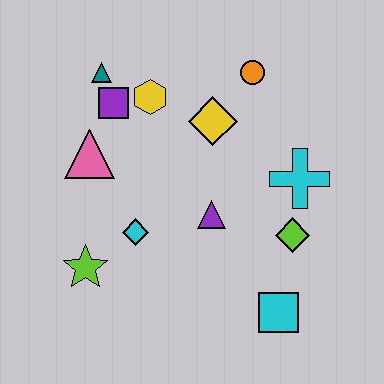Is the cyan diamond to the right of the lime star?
Yes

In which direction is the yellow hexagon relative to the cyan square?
The yellow hexagon is above the cyan square.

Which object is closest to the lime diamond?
The cyan cross is closest to the lime diamond.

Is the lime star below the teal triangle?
Yes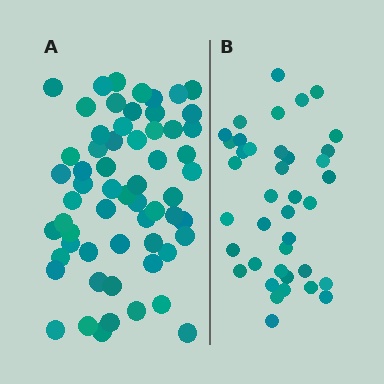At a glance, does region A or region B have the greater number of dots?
Region A (the left region) has more dots.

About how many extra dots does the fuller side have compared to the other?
Region A has approximately 20 more dots than region B.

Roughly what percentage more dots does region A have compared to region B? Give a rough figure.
About 55% more.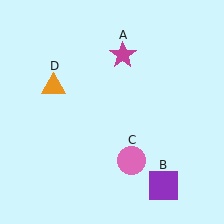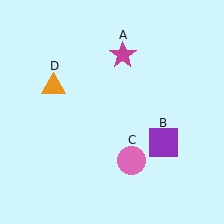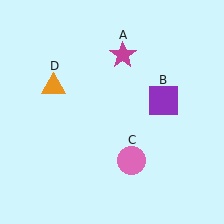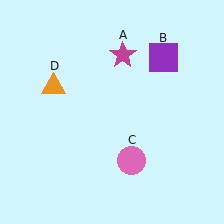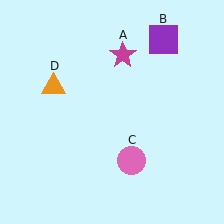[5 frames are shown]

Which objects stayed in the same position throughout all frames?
Magenta star (object A) and pink circle (object C) and orange triangle (object D) remained stationary.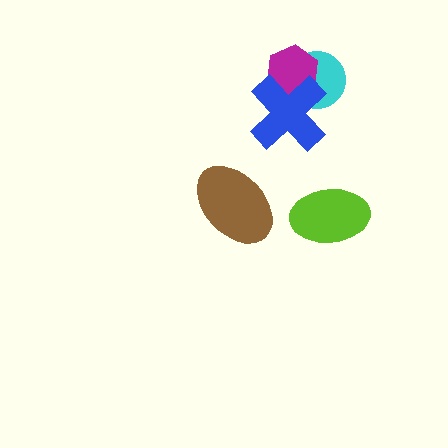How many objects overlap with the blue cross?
2 objects overlap with the blue cross.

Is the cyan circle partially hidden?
Yes, it is partially covered by another shape.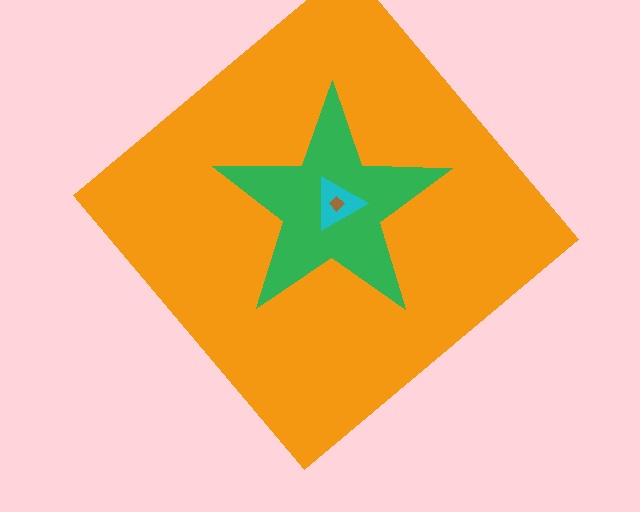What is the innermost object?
The brown diamond.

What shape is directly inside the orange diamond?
The green star.